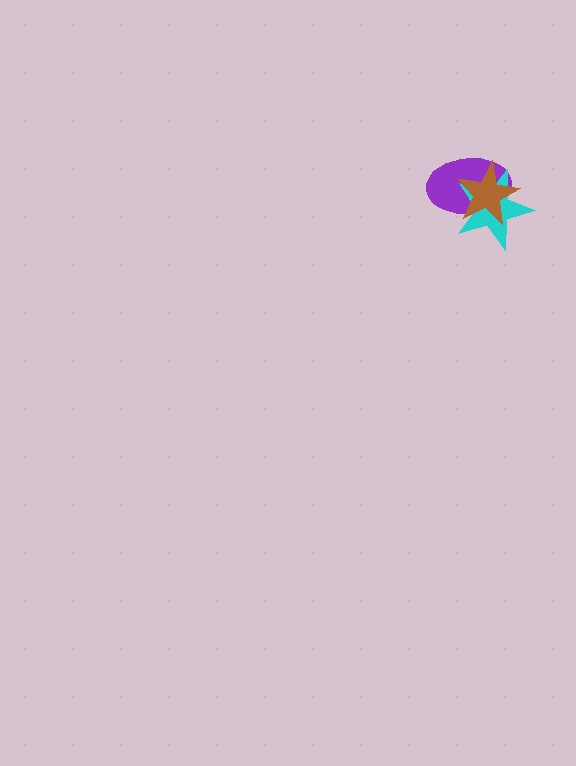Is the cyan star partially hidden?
Yes, it is partially covered by another shape.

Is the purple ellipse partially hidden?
Yes, it is partially covered by another shape.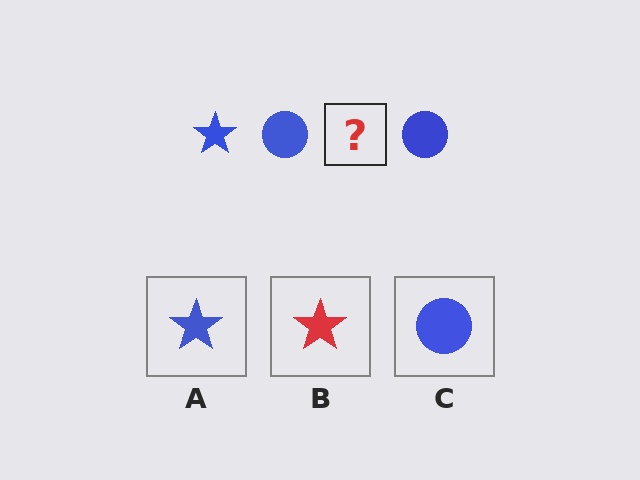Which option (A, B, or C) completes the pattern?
A.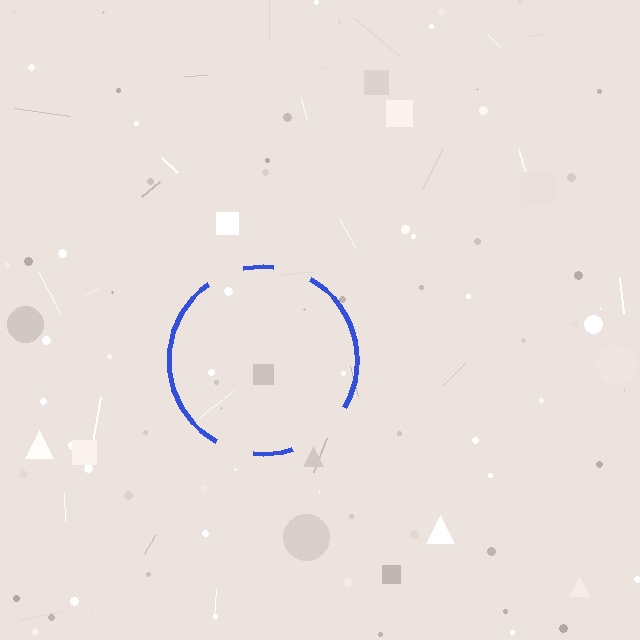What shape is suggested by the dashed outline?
The dashed outline suggests a circle.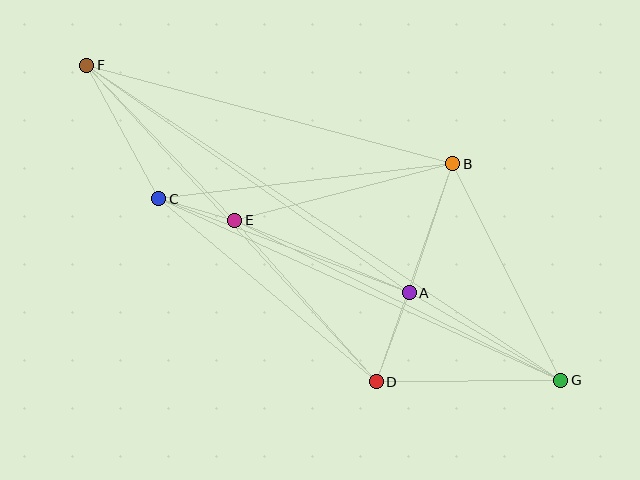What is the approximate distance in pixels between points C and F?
The distance between C and F is approximately 151 pixels.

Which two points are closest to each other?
Points C and E are closest to each other.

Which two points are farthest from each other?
Points F and G are farthest from each other.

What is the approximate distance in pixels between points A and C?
The distance between A and C is approximately 267 pixels.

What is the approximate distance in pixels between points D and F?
The distance between D and F is approximately 428 pixels.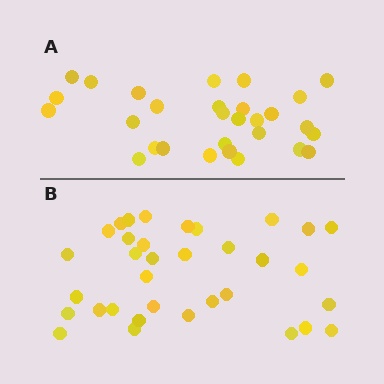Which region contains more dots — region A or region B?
Region B (the bottom region) has more dots.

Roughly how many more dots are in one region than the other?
Region B has about 5 more dots than region A.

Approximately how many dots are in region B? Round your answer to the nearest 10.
About 30 dots. (The exact count is 34, which rounds to 30.)